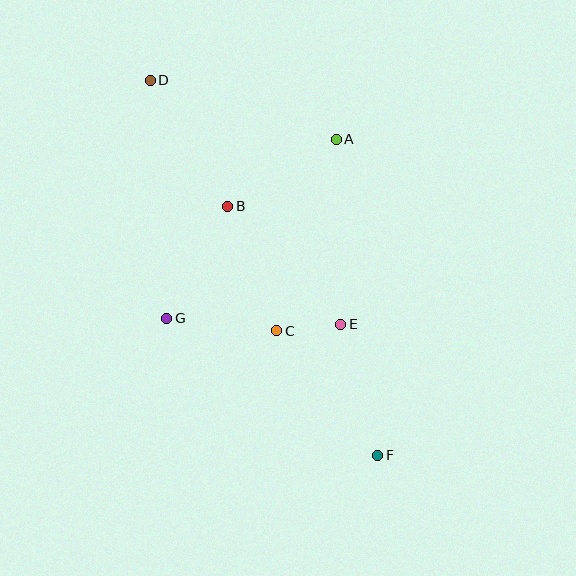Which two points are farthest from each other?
Points D and F are farthest from each other.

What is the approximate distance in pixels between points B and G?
The distance between B and G is approximately 128 pixels.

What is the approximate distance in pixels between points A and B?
The distance between A and B is approximately 127 pixels.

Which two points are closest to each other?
Points C and E are closest to each other.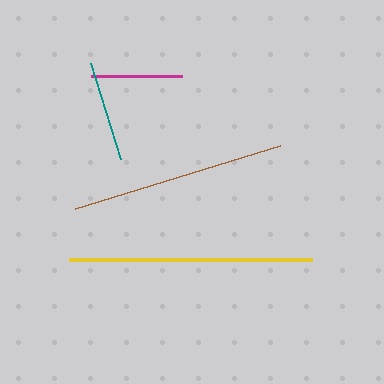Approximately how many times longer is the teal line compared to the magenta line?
The teal line is approximately 1.1 times the length of the magenta line.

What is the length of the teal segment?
The teal segment is approximately 101 pixels long.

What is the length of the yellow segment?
The yellow segment is approximately 243 pixels long.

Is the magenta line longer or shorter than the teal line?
The teal line is longer than the magenta line.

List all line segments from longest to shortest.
From longest to shortest: yellow, brown, teal, magenta.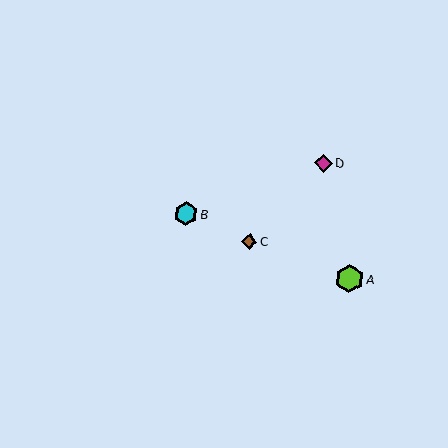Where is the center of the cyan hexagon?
The center of the cyan hexagon is at (186, 214).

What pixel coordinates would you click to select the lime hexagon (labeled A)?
Click at (349, 279) to select the lime hexagon A.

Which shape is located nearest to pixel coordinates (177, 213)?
The cyan hexagon (labeled B) at (186, 214) is nearest to that location.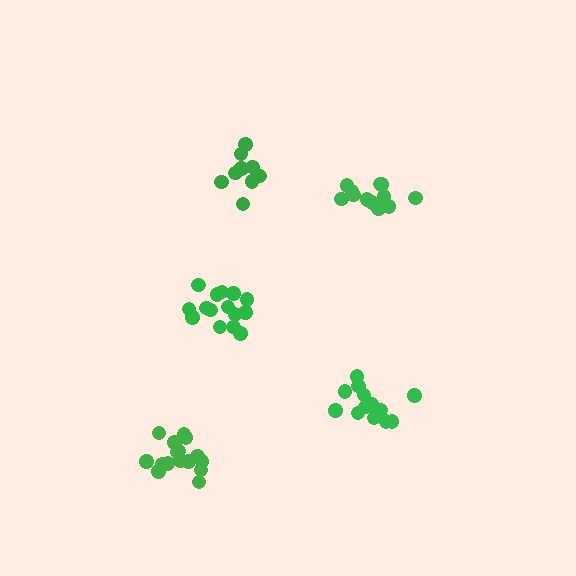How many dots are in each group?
Group 1: 16 dots, Group 2: 14 dots, Group 3: 13 dots, Group 4: 15 dots, Group 5: 10 dots (68 total).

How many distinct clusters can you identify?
There are 5 distinct clusters.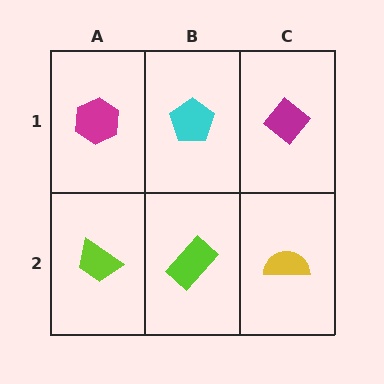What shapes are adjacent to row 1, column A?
A lime trapezoid (row 2, column A), a cyan pentagon (row 1, column B).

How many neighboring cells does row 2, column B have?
3.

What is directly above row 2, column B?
A cyan pentagon.